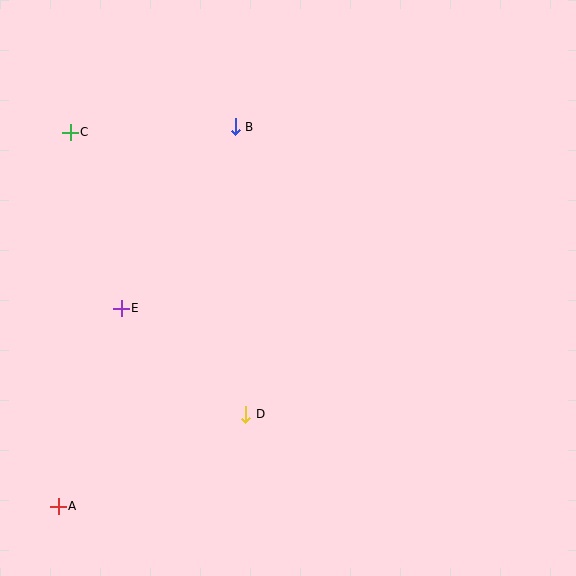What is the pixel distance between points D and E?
The distance between D and E is 164 pixels.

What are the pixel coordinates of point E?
Point E is at (121, 308).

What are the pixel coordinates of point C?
Point C is at (70, 132).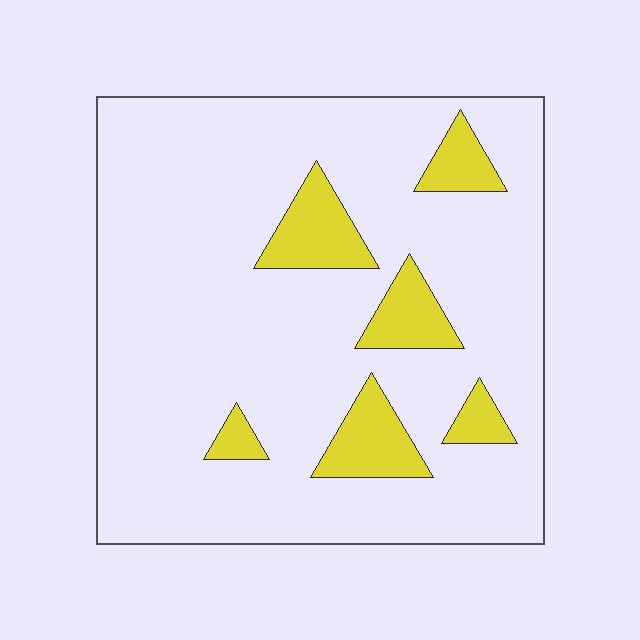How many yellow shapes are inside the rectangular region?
6.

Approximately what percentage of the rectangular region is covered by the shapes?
Approximately 15%.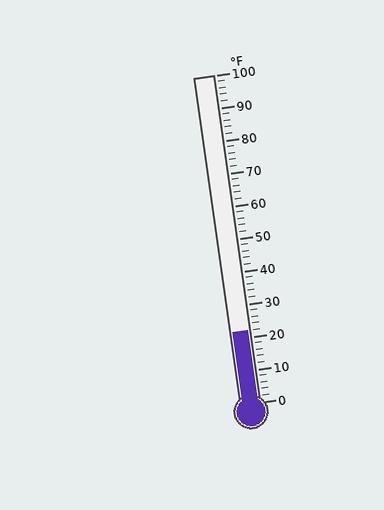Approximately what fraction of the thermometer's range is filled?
The thermometer is filled to approximately 20% of its range.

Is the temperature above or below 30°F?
The temperature is below 30°F.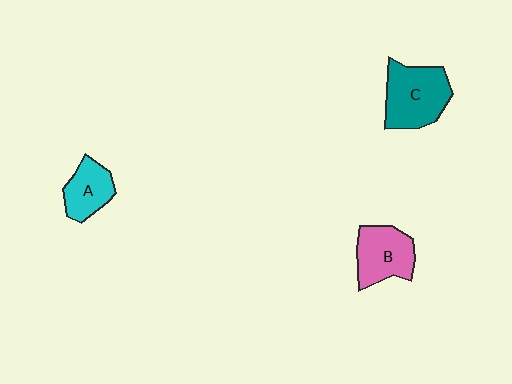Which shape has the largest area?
Shape C (teal).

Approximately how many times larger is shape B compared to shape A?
Approximately 1.3 times.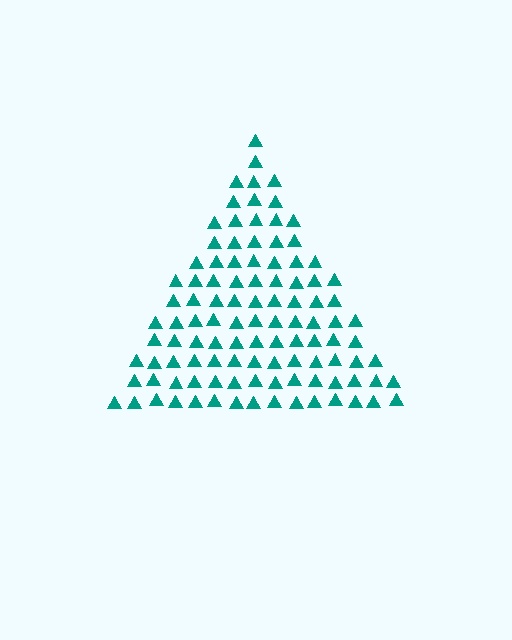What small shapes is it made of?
It is made of small triangles.